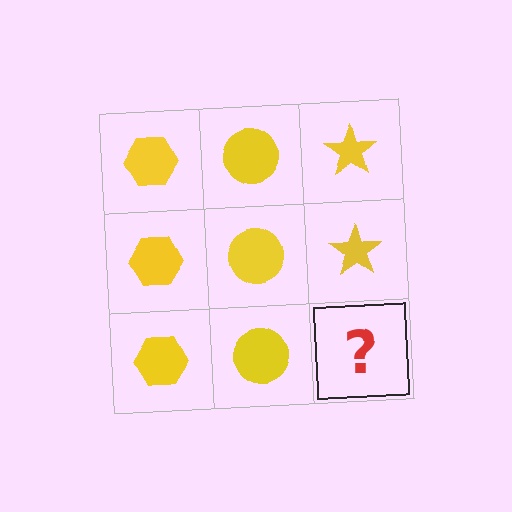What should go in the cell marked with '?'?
The missing cell should contain a yellow star.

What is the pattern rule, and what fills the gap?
The rule is that each column has a consistent shape. The gap should be filled with a yellow star.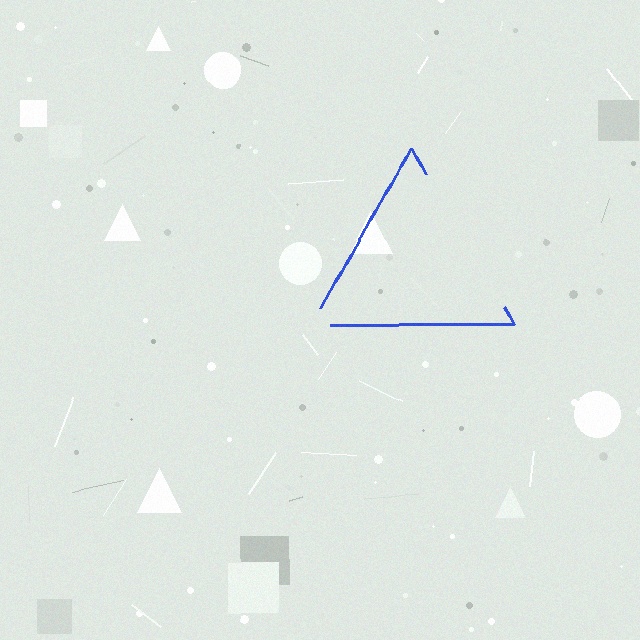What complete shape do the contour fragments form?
The contour fragments form a triangle.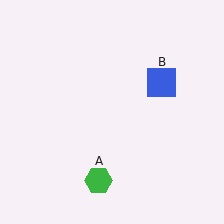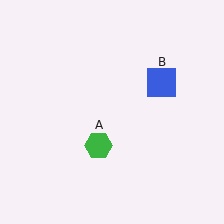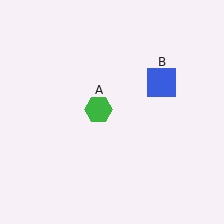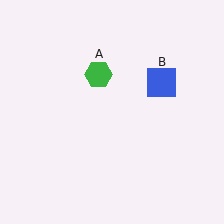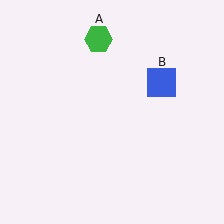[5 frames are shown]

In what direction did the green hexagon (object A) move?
The green hexagon (object A) moved up.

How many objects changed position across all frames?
1 object changed position: green hexagon (object A).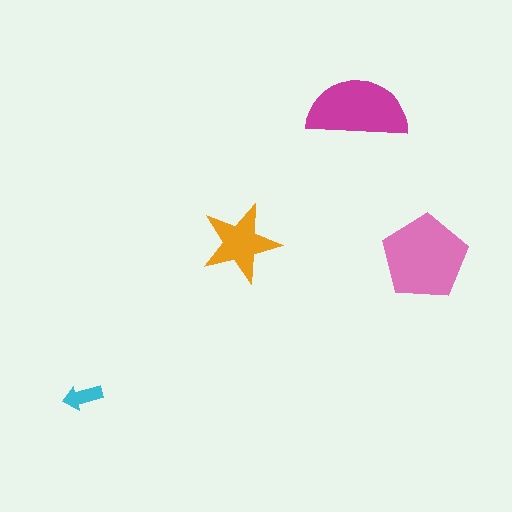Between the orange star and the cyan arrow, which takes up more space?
The orange star.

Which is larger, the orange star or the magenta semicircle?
The magenta semicircle.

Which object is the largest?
The pink pentagon.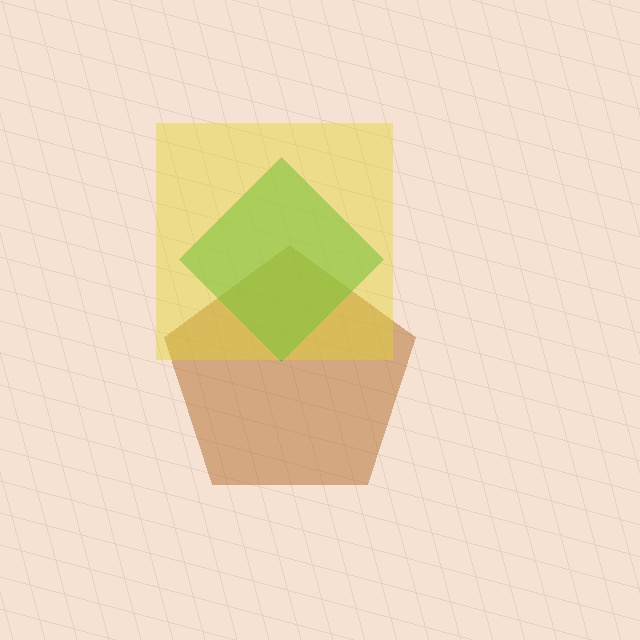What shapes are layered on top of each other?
The layered shapes are: a brown pentagon, a green diamond, a yellow square.